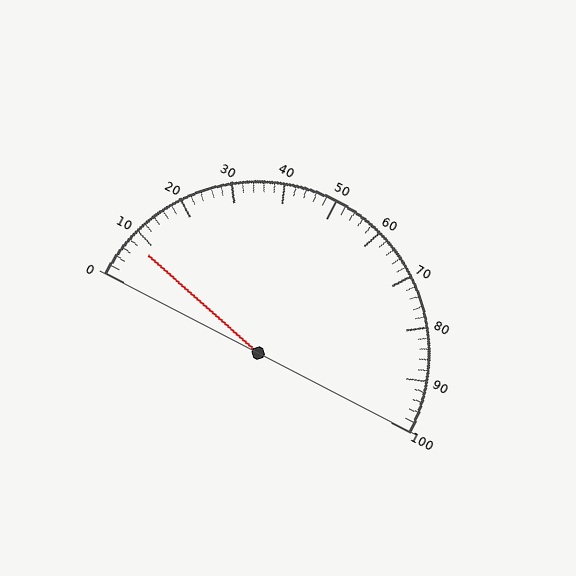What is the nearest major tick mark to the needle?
The nearest major tick mark is 10.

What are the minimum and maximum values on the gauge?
The gauge ranges from 0 to 100.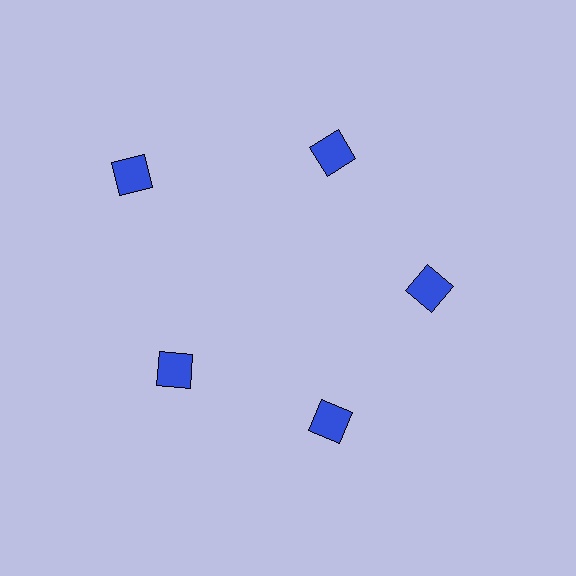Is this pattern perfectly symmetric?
No. The 5 blue diamonds are arranged in a ring, but one element near the 10 o'clock position is pushed outward from the center, breaking the 5-fold rotational symmetry.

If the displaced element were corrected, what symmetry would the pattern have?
It would have 5-fold rotational symmetry — the pattern would map onto itself every 72 degrees.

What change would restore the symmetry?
The symmetry would be restored by moving it inward, back onto the ring so that all 5 diamonds sit at equal angles and equal distance from the center.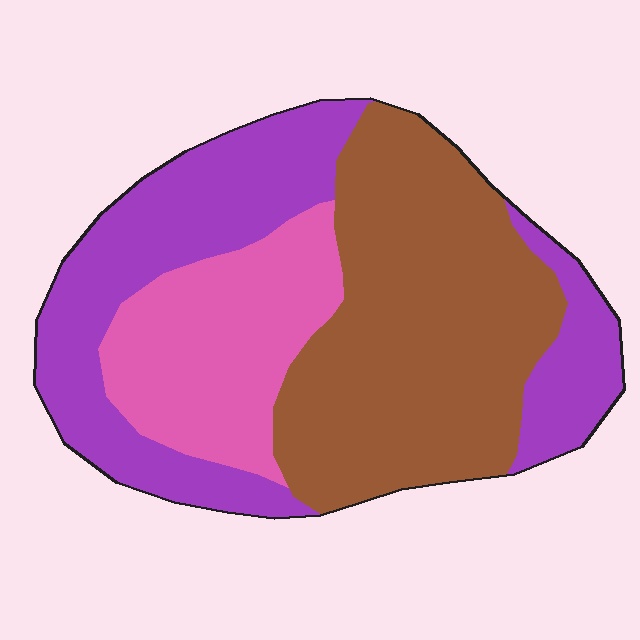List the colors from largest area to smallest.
From largest to smallest: brown, purple, pink.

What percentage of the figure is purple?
Purple covers around 35% of the figure.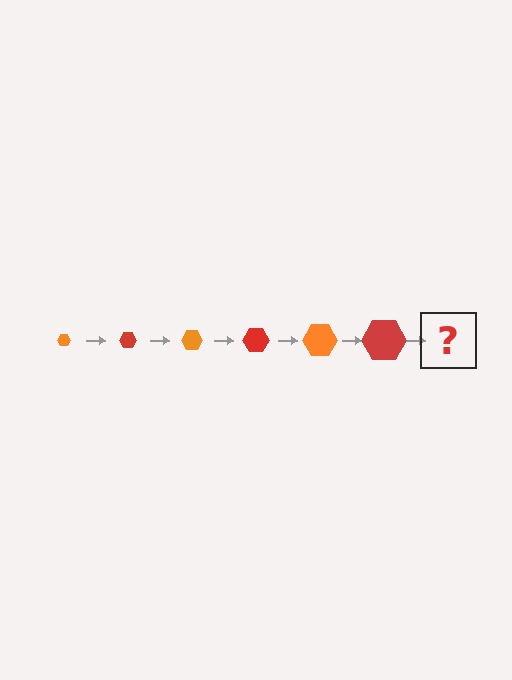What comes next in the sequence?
The next element should be an orange hexagon, larger than the previous one.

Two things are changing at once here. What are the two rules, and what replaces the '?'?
The two rules are that the hexagon grows larger each step and the color cycles through orange and red. The '?' should be an orange hexagon, larger than the previous one.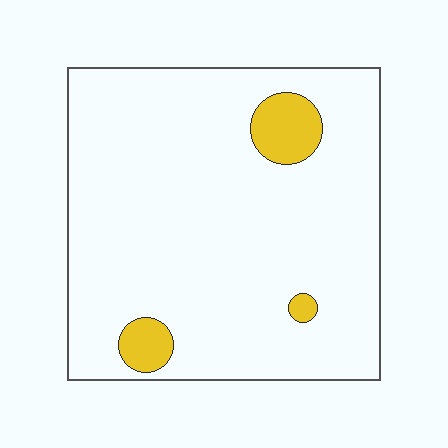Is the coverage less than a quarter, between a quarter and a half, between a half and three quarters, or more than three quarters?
Less than a quarter.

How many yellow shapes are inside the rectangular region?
3.